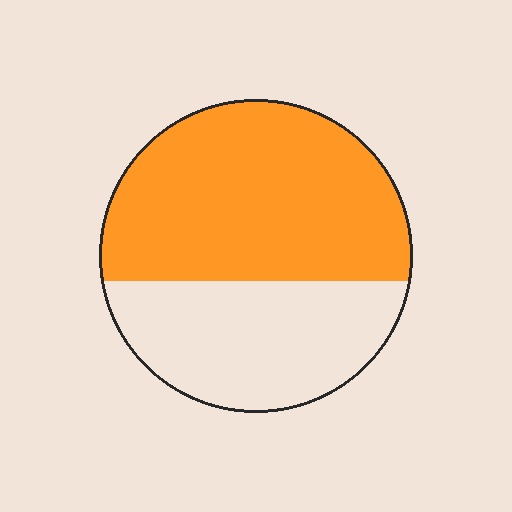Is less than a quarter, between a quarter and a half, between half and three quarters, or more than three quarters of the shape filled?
Between half and three quarters.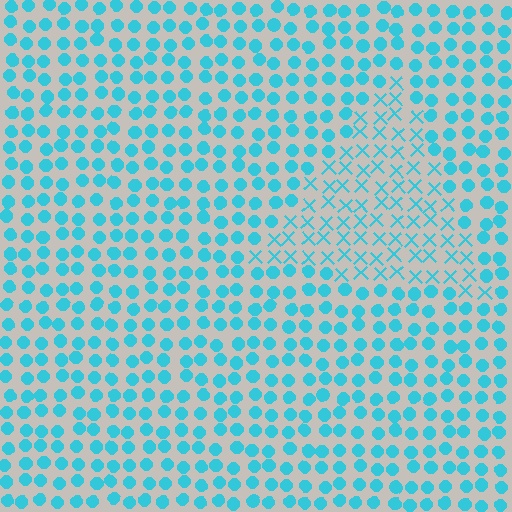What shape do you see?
I see a triangle.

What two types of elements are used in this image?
The image uses X marks inside the triangle region and circles outside it.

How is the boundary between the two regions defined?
The boundary is defined by a change in element shape: X marks inside vs. circles outside. All elements share the same color and spacing.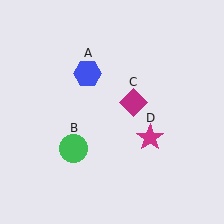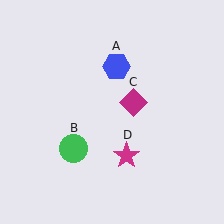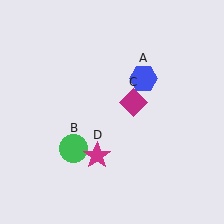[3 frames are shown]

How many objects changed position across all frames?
2 objects changed position: blue hexagon (object A), magenta star (object D).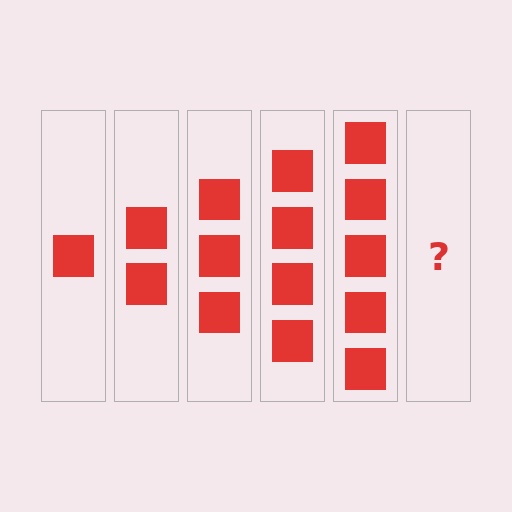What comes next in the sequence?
The next element should be 6 squares.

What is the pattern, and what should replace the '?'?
The pattern is that each step adds one more square. The '?' should be 6 squares.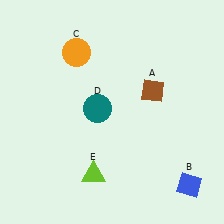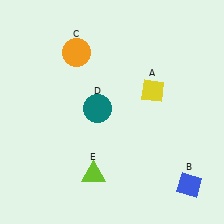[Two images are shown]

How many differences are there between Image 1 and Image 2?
There is 1 difference between the two images.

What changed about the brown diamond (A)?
In Image 1, A is brown. In Image 2, it changed to yellow.